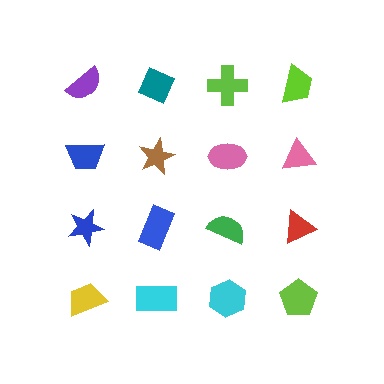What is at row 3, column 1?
A blue star.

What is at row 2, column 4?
A pink triangle.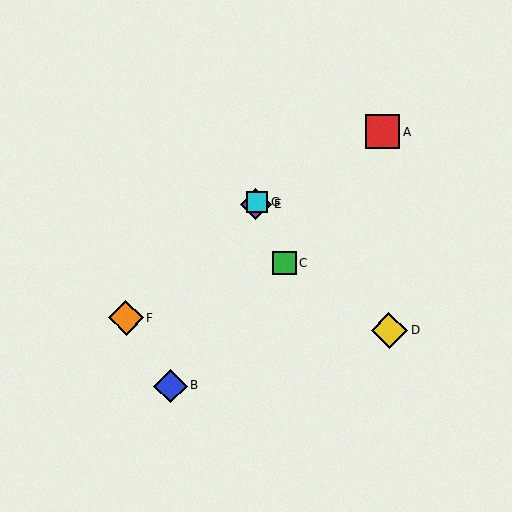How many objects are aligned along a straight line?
3 objects (B, E, G) are aligned along a straight line.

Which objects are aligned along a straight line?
Objects B, E, G are aligned along a straight line.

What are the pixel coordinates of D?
Object D is at (389, 330).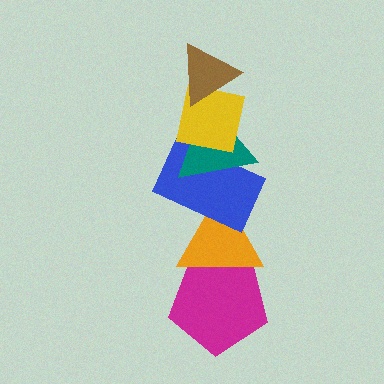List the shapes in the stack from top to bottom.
From top to bottom: the brown triangle, the yellow square, the teal triangle, the blue rectangle, the orange triangle, the magenta pentagon.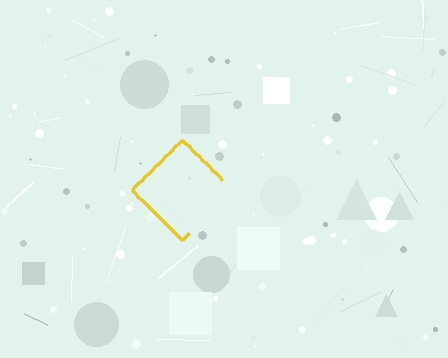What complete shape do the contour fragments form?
The contour fragments form a diamond.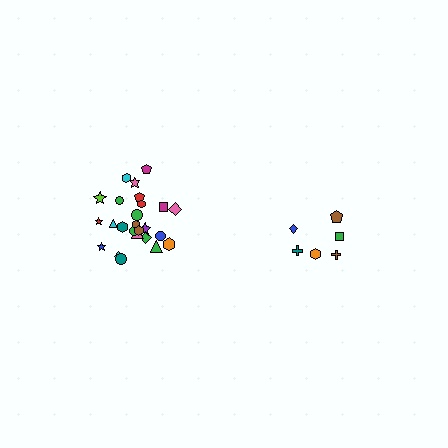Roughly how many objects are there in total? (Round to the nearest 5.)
Roughly 30 objects in total.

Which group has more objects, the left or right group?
The left group.